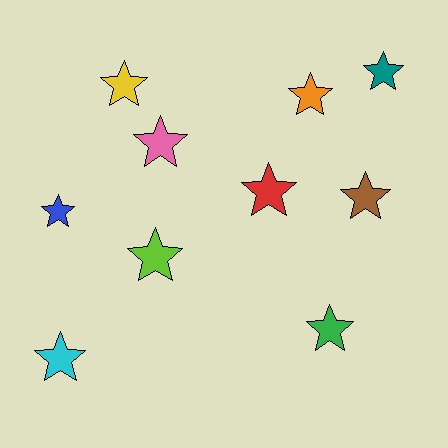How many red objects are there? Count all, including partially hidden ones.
There is 1 red object.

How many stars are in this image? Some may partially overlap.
There are 10 stars.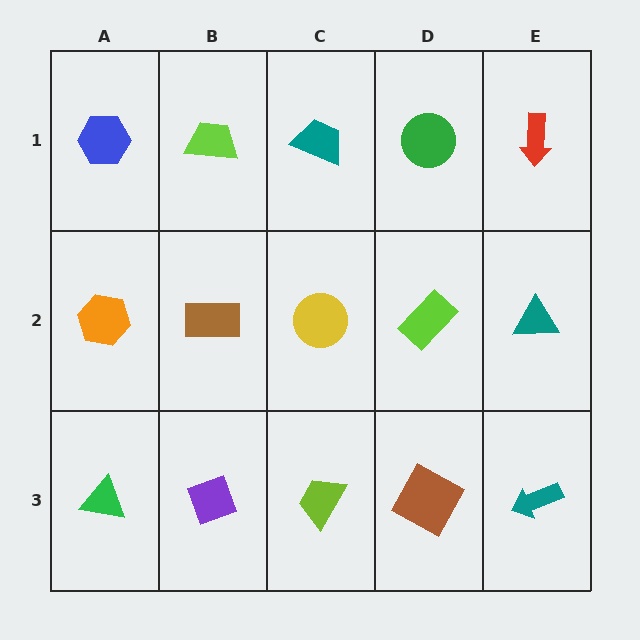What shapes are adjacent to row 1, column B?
A brown rectangle (row 2, column B), a blue hexagon (row 1, column A), a teal trapezoid (row 1, column C).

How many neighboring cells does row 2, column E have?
3.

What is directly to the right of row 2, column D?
A teal triangle.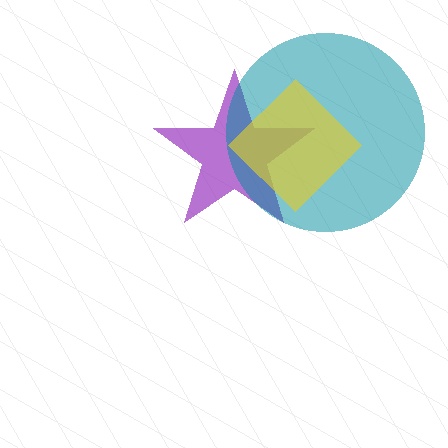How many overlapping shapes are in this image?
There are 3 overlapping shapes in the image.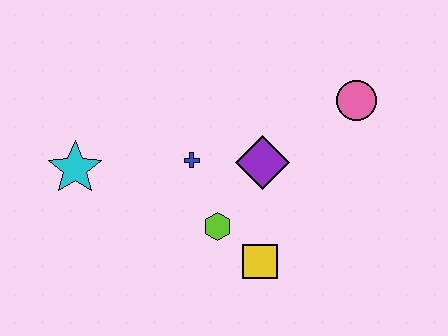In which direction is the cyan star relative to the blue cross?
The cyan star is to the left of the blue cross.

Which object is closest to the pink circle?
The purple diamond is closest to the pink circle.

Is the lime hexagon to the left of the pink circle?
Yes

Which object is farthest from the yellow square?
The cyan star is farthest from the yellow square.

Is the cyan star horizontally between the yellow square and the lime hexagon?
No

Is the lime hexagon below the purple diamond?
Yes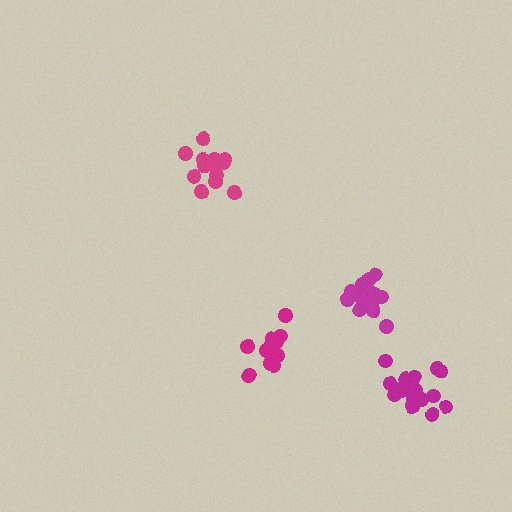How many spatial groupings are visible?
There are 4 spatial groupings.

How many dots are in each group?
Group 1: 18 dots, Group 2: 14 dots, Group 3: 15 dots, Group 4: 14 dots (61 total).